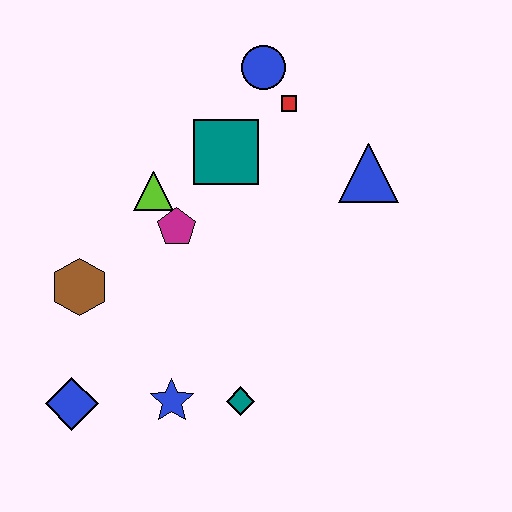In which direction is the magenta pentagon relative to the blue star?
The magenta pentagon is above the blue star.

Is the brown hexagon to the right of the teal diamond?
No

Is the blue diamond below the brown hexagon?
Yes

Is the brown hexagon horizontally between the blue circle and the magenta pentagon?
No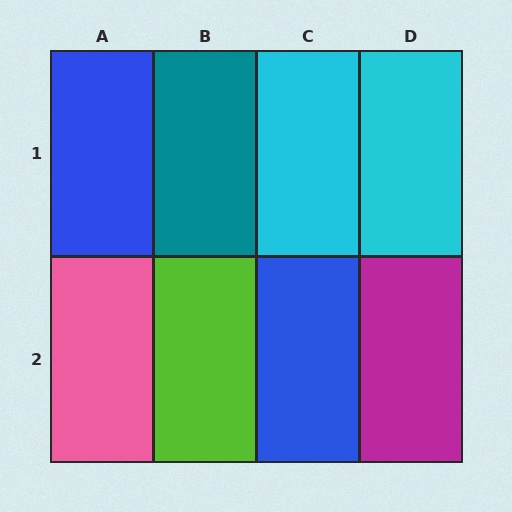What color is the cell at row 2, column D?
Magenta.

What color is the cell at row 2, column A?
Pink.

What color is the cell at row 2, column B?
Lime.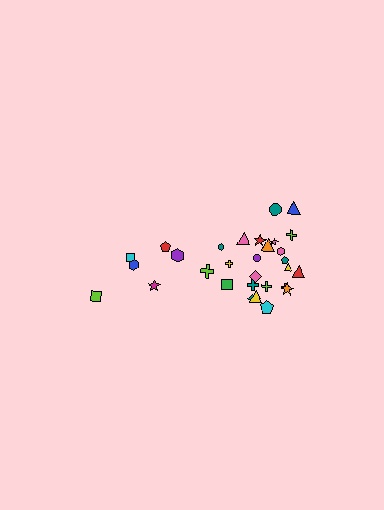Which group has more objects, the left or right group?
The right group.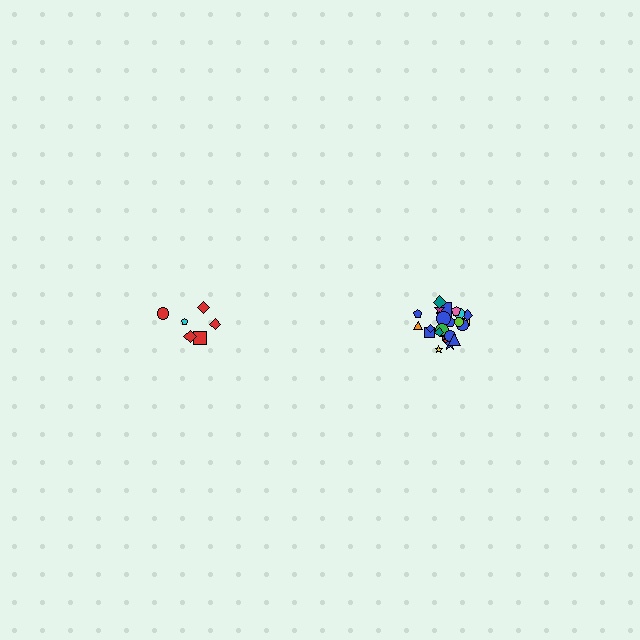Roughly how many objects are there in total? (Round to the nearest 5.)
Roughly 30 objects in total.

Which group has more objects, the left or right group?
The right group.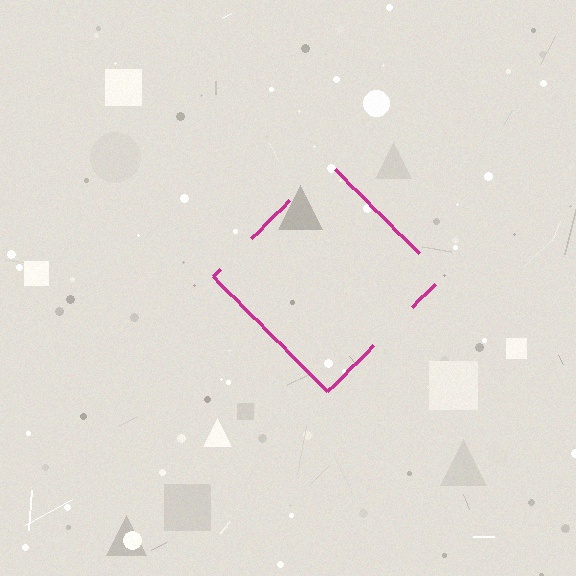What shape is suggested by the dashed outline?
The dashed outline suggests a diamond.